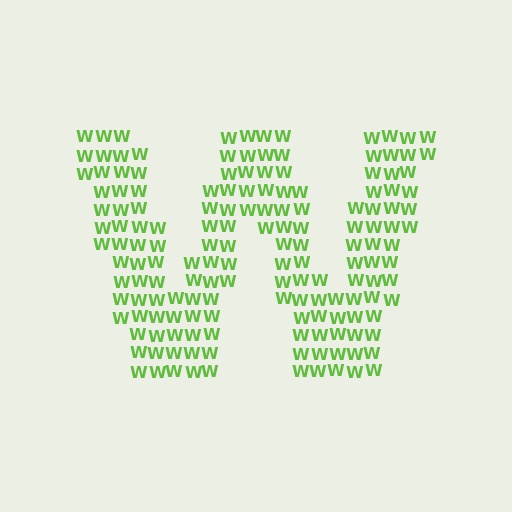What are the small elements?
The small elements are letter W's.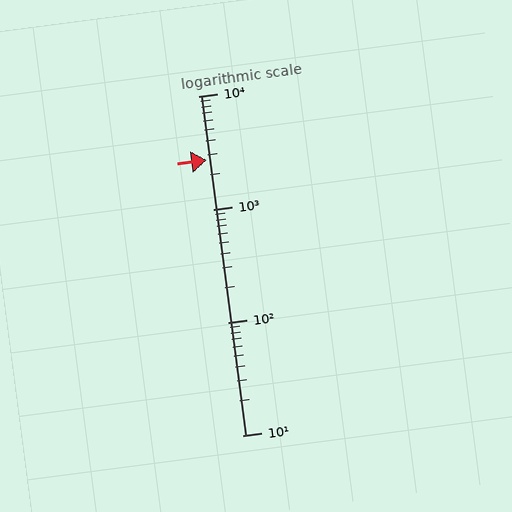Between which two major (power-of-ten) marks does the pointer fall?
The pointer is between 1000 and 10000.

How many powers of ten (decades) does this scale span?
The scale spans 3 decades, from 10 to 10000.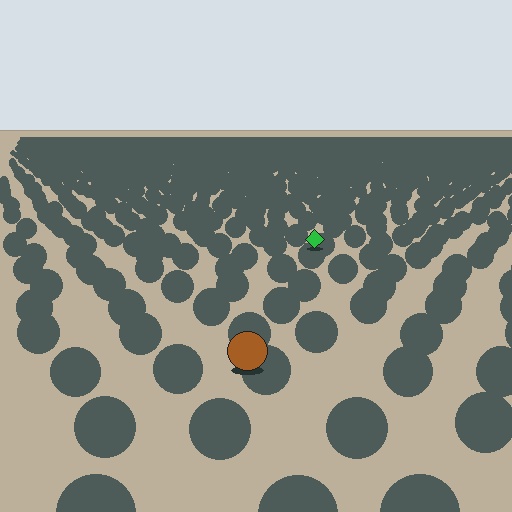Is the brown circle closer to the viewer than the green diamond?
Yes. The brown circle is closer — you can tell from the texture gradient: the ground texture is coarser near it.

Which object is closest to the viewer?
The brown circle is closest. The texture marks near it are larger and more spread out.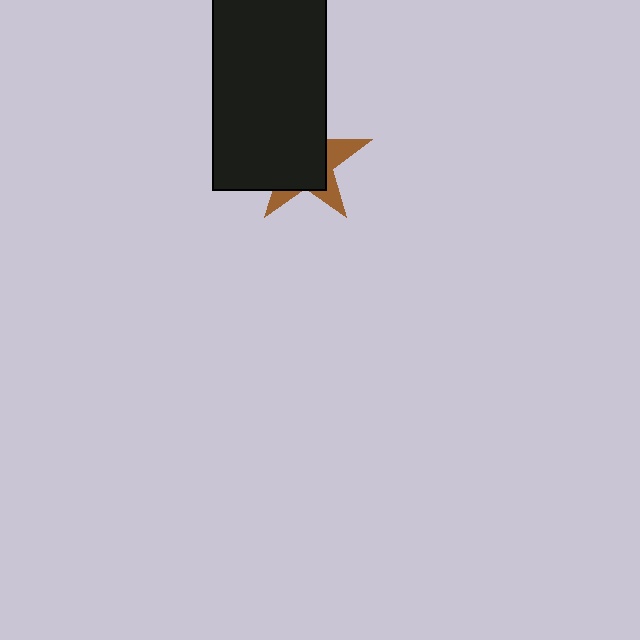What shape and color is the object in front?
The object in front is a black rectangle.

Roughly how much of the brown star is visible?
A small part of it is visible (roughly 30%).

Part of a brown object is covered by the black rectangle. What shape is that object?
It is a star.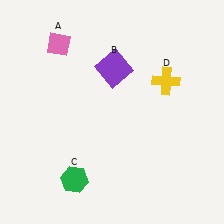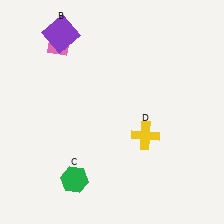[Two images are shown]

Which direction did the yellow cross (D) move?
The yellow cross (D) moved down.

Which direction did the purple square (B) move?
The purple square (B) moved left.